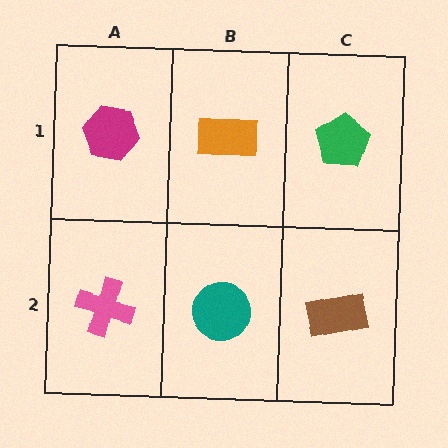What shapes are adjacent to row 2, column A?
A magenta hexagon (row 1, column A), a teal circle (row 2, column B).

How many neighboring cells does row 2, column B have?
3.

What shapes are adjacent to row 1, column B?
A teal circle (row 2, column B), a magenta hexagon (row 1, column A), a green pentagon (row 1, column C).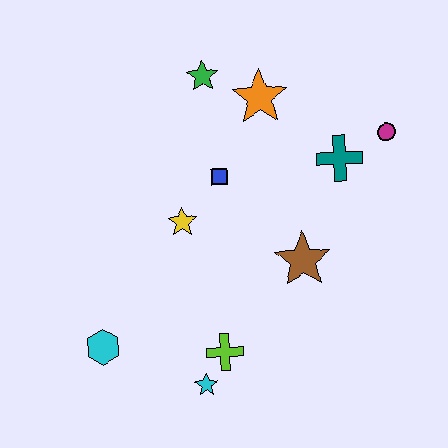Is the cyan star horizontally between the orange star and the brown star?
No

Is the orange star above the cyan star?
Yes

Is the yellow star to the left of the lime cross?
Yes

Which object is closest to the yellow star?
The blue square is closest to the yellow star.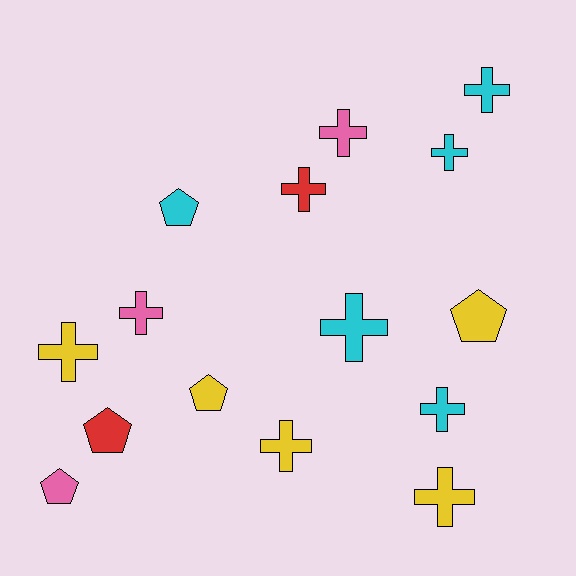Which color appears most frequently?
Cyan, with 5 objects.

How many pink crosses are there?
There are 2 pink crosses.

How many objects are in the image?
There are 15 objects.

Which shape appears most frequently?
Cross, with 10 objects.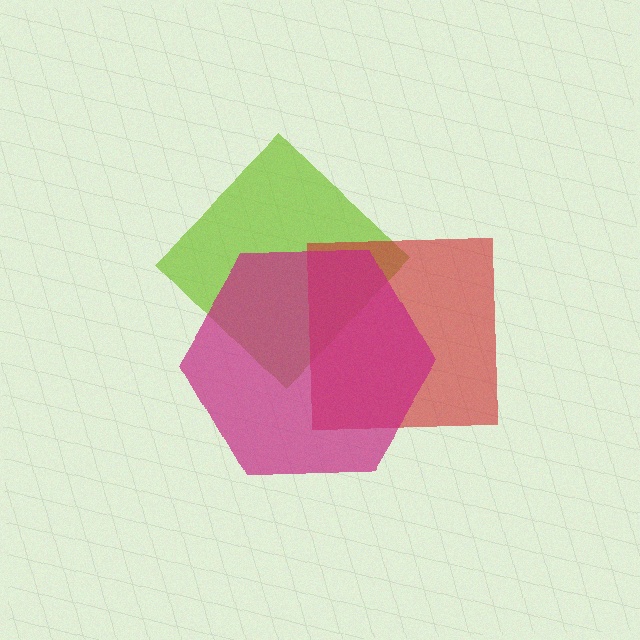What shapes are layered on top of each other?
The layered shapes are: a lime diamond, a red square, a magenta hexagon.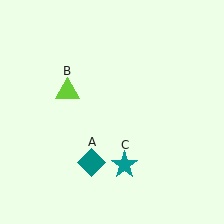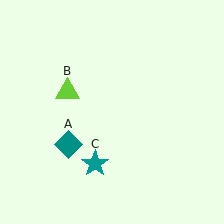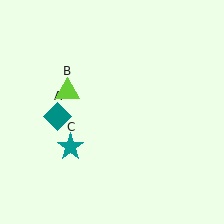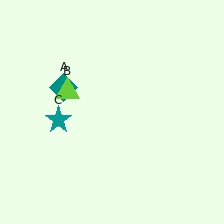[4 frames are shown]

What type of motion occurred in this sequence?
The teal diamond (object A), teal star (object C) rotated clockwise around the center of the scene.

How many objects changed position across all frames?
2 objects changed position: teal diamond (object A), teal star (object C).